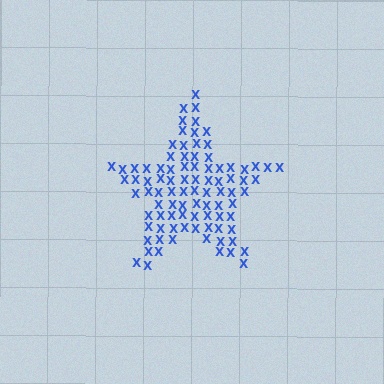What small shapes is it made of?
It is made of small letter X's.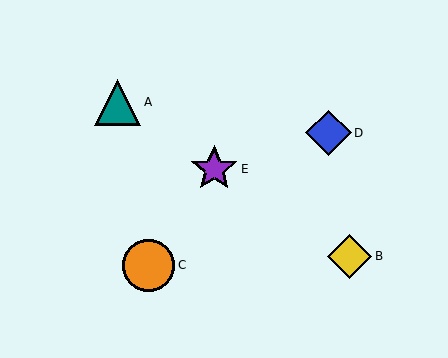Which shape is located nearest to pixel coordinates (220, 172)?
The purple star (labeled E) at (214, 169) is nearest to that location.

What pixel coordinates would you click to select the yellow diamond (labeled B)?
Click at (349, 256) to select the yellow diamond B.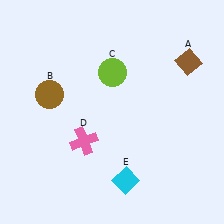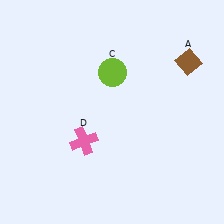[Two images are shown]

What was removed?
The cyan diamond (E), the brown circle (B) were removed in Image 2.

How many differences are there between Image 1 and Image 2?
There are 2 differences between the two images.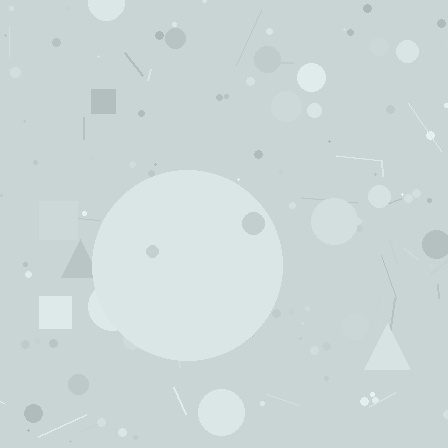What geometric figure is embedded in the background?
A circle is embedded in the background.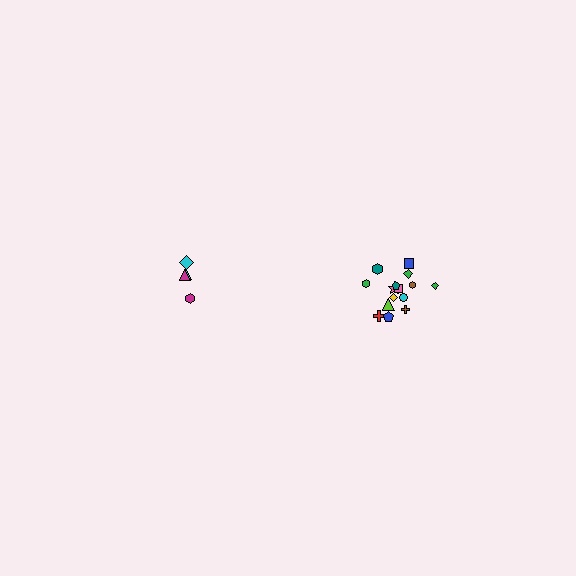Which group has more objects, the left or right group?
The right group.